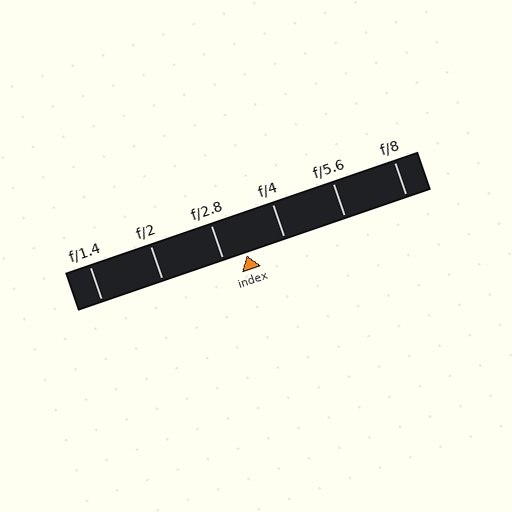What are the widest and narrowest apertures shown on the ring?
The widest aperture shown is f/1.4 and the narrowest is f/8.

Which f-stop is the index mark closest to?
The index mark is closest to f/2.8.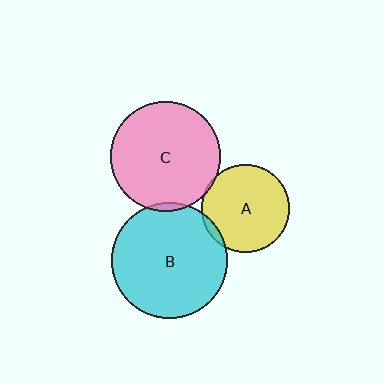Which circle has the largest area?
Circle B (cyan).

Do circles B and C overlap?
Yes.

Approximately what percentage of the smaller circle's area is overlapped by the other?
Approximately 5%.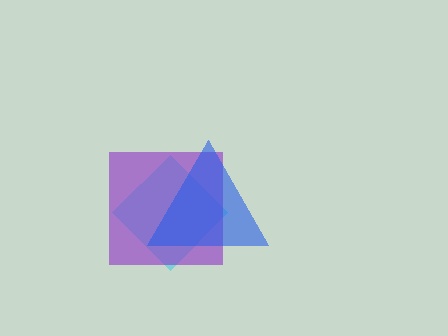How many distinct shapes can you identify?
There are 3 distinct shapes: a cyan diamond, a purple square, a blue triangle.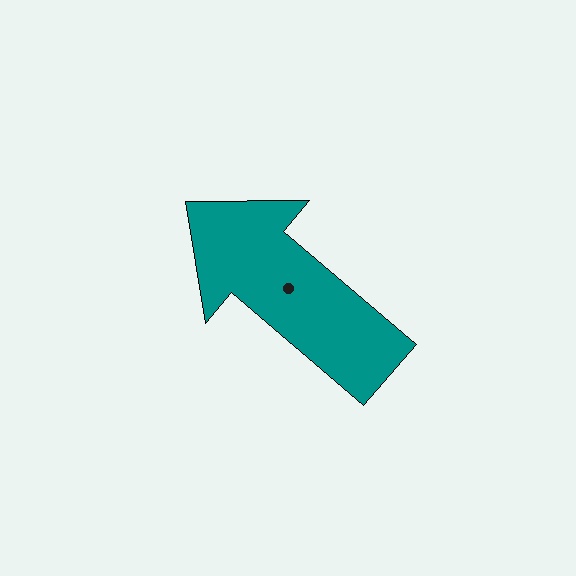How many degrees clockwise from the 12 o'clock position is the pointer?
Approximately 310 degrees.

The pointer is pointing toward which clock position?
Roughly 10 o'clock.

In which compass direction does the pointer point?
Northwest.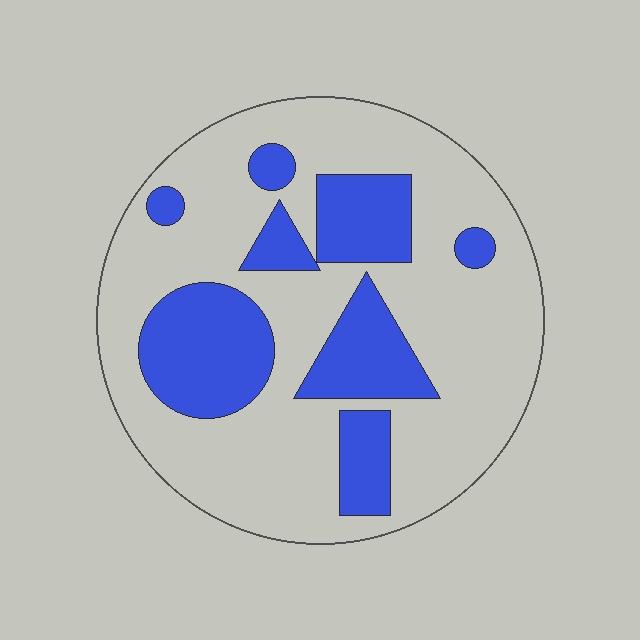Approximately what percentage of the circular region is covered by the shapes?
Approximately 30%.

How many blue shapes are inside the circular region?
8.